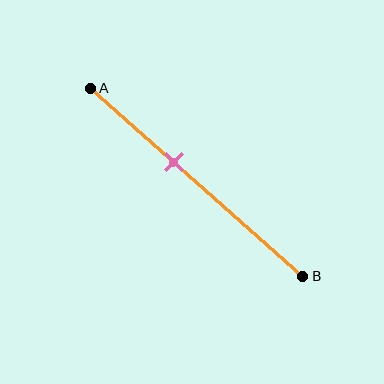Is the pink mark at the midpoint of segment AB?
No, the mark is at about 40% from A, not at the 50% midpoint.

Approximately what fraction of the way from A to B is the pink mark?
The pink mark is approximately 40% of the way from A to B.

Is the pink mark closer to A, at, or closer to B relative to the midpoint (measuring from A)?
The pink mark is closer to point A than the midpoint of segment AB.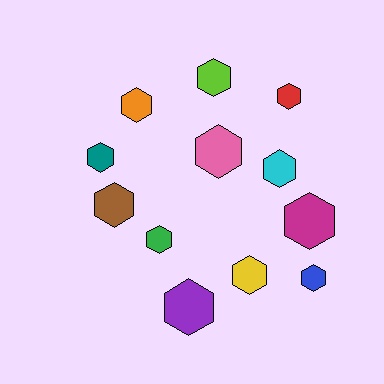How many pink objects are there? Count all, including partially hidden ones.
There is 1 pink object.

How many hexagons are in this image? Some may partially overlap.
There are 12 hexagons.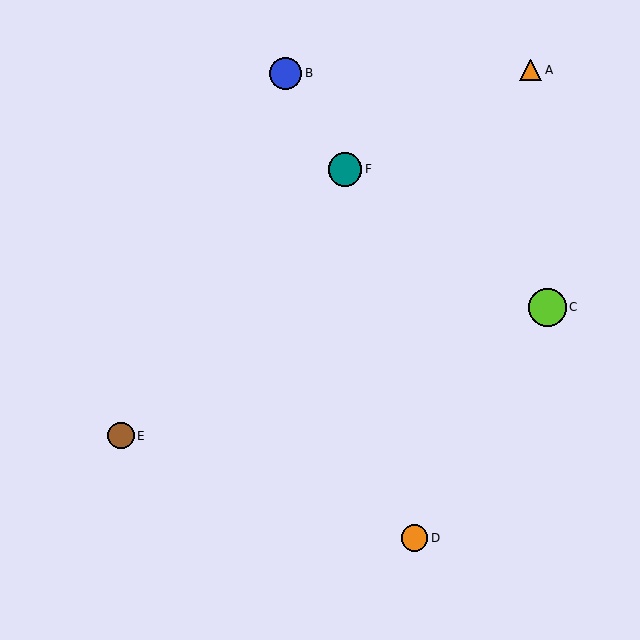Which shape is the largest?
The lime circle (labeled C) is the largest.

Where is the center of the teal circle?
The center of the teal circle is at (345, 169).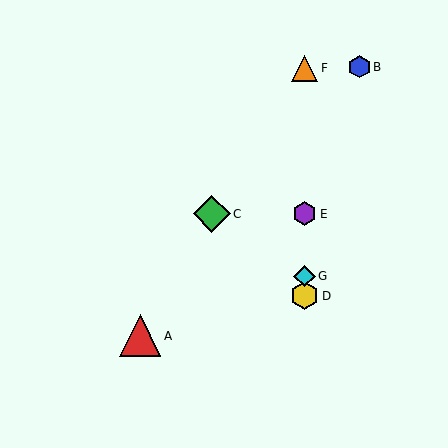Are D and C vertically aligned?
No, D is at x≈305 and C is at x≈212.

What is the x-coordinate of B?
Object B is at x≈359.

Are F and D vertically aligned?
Yes, both are at x≈305.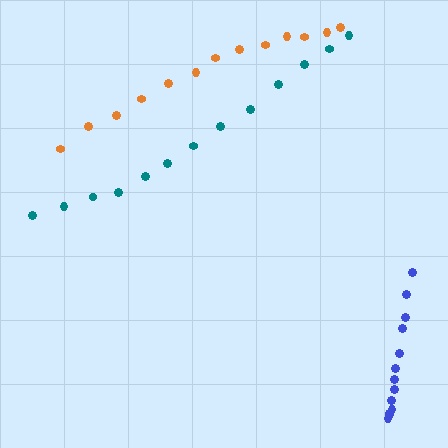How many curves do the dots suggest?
There are 3 distinct paths.